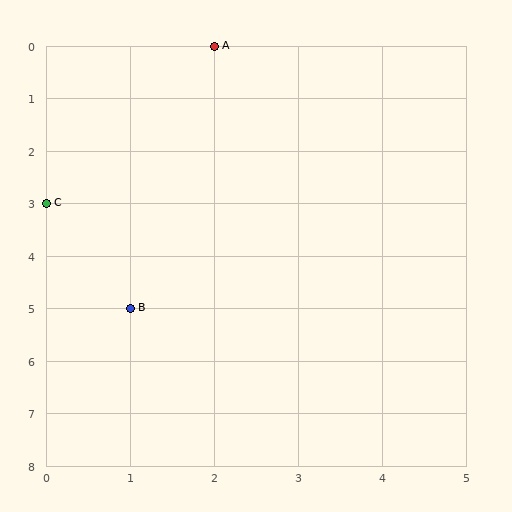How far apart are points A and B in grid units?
Points A and B are 1 column and 5 rows apart (about 5.1 grid units diagonally).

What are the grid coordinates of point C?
Point C is at grid coordinates (0, 3).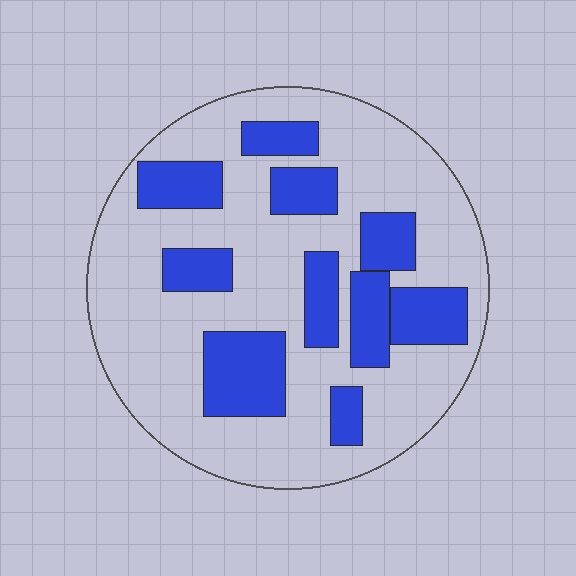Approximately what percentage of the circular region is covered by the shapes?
Approximately 30%.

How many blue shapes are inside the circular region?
10.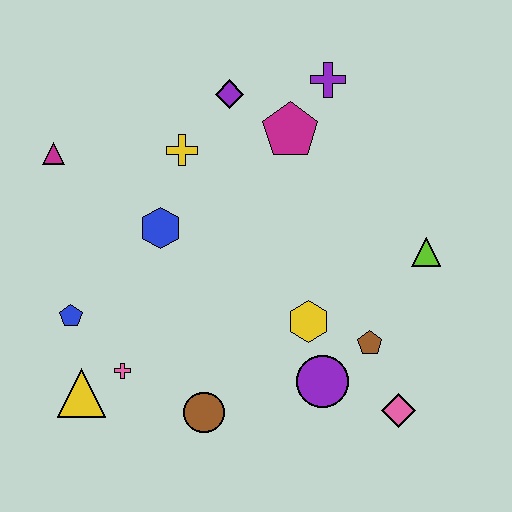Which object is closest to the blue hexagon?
The yellow cross is closest to the blue hexagon.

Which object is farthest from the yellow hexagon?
The magenta triangle is farthest from the yellow hexagon.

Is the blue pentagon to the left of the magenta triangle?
No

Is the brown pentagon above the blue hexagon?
No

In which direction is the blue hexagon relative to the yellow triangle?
The blue hexagon is above the yellow triangle.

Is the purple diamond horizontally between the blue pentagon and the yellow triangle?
No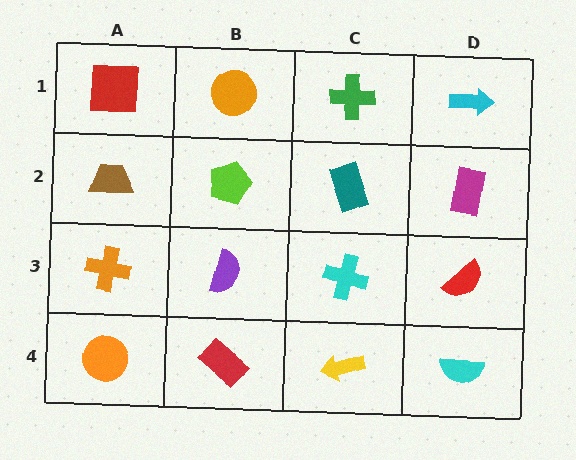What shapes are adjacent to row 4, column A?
An orange cross (row 3, column A), a red rectangle (row 4, column B).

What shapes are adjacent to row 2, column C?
A green cross (row 1, column C), a cyan cross (row 3, column C), a lime pentagon (row 2, column B), a magenta rectangle (row 2, column D).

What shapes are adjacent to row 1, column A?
A brown trapezoid (row 2, column A), an orange circle (row 1, column B).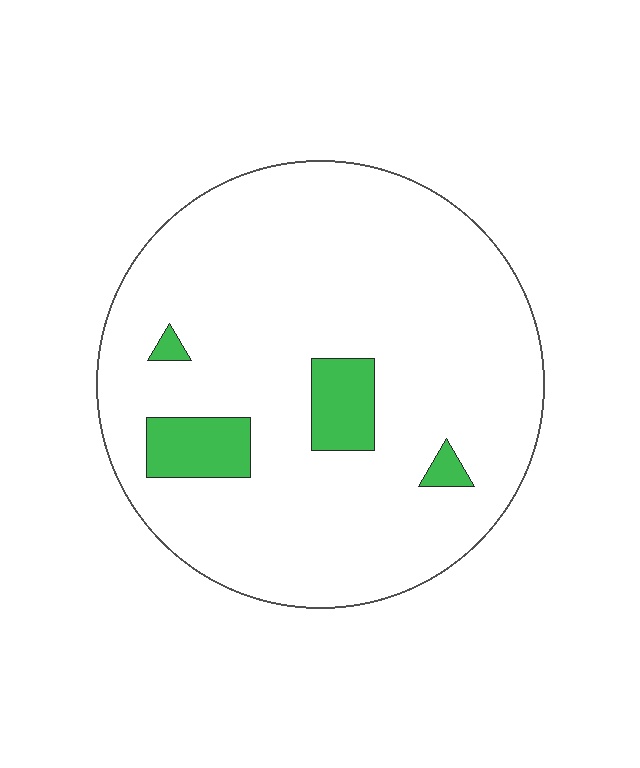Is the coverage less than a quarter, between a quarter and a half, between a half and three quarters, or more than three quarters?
Less than a quarter.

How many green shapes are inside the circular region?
4.